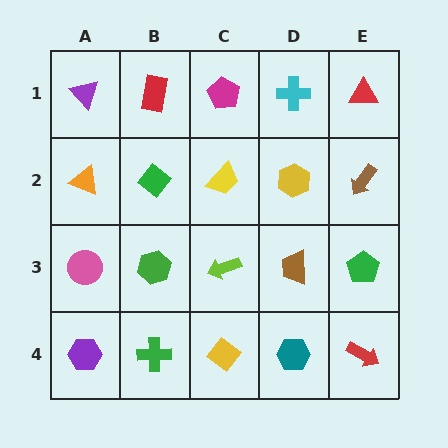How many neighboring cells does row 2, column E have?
3.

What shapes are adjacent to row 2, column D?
A cyan cross (row 1, column D), a brown trapezoid (row 3, column D), a yellow trapezoid (row 2, column C), a brown arrow (row 2, column E).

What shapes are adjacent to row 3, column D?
A yellow hexagon (row 2, column D), a teal hexagon (row 4, column D), a lime arrow (row 3, column C), a green pentagon (row 3, column E).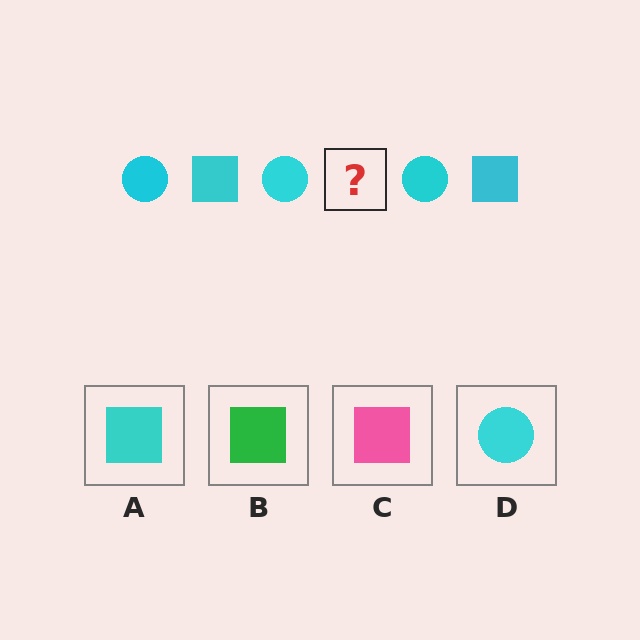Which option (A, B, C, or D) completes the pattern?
A.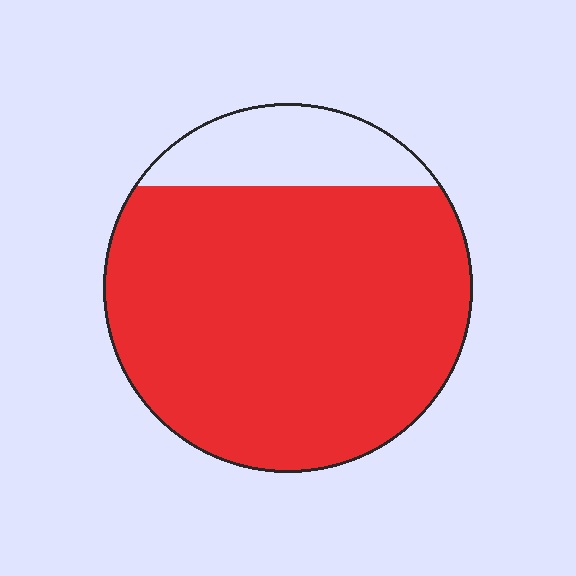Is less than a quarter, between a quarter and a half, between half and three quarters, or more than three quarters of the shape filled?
More than three quarters.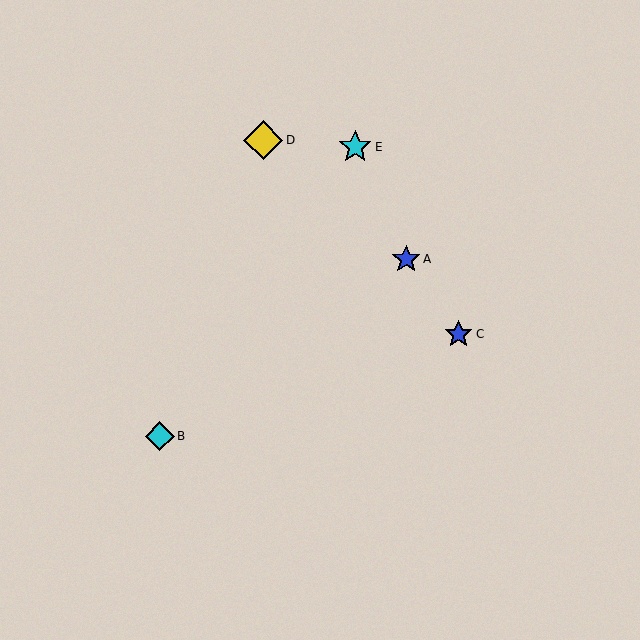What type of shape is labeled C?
Shape C is a blue star.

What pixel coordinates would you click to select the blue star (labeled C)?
Click at (459, 334) to select the blue star C.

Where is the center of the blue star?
The center of the blue star is at (459, 334).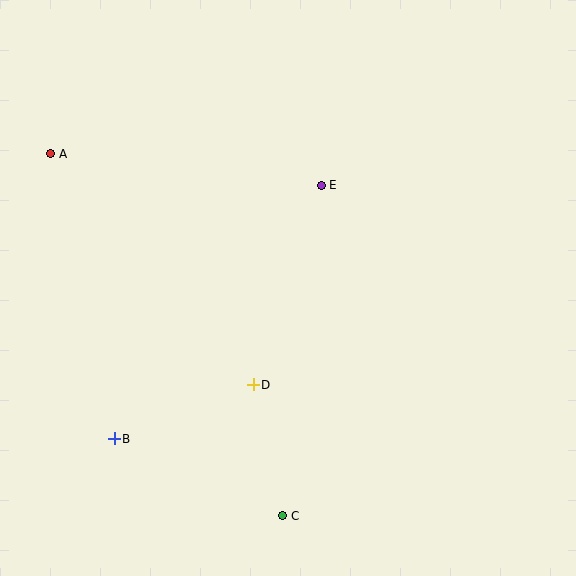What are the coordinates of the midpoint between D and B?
The midpoint between D and B is at (184, 412).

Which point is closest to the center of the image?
Point D at (253, 385) is closest to the center.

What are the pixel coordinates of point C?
Point C is at (283, 516).